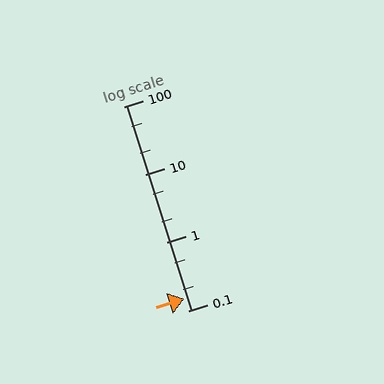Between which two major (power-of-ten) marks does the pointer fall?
The pointer is between 0.1 and 1.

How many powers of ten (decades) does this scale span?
The scale spans 3 decades, from 0.1 to 100.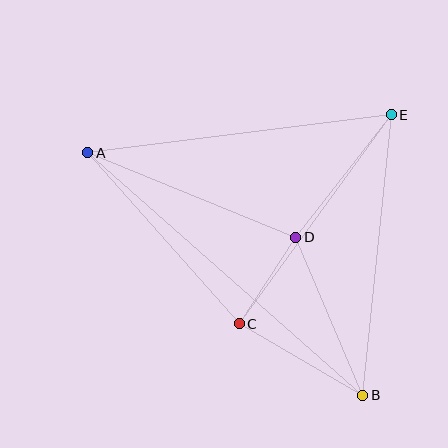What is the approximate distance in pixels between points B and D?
The distance between B and D is approximately 172 pixels.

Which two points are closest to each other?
Points C and D are closest to each other.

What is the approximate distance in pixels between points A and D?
The distance between A and D is approximately 225 pixels.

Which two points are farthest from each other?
Points A and B are farthest from each other.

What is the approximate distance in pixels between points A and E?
The distance between A and E is approximately 305 pixels.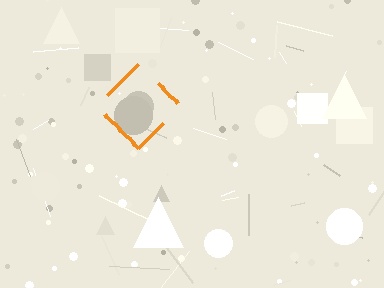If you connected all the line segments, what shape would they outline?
They would outline a diamond.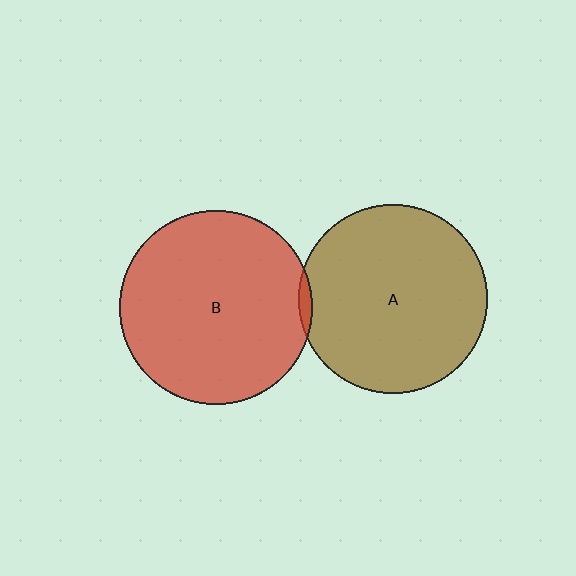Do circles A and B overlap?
Yes.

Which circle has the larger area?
Circle B (red).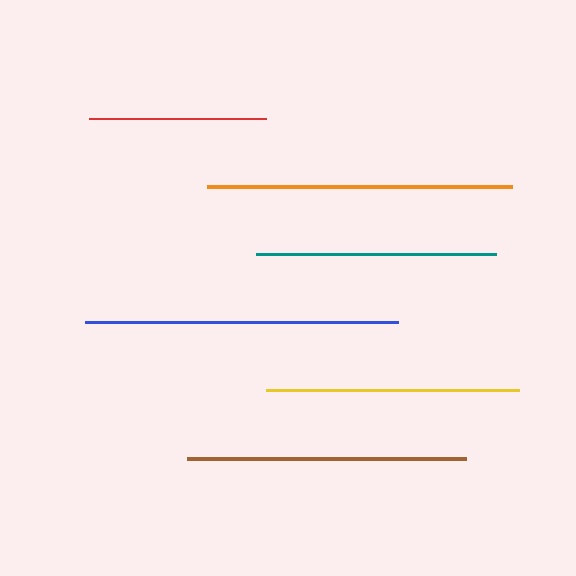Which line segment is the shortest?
The red line is the shortest at approximately 178 pixels.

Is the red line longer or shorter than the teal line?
The teal line is longer than the red line.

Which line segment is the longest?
The blue line is the longest at approximately 313 pixels.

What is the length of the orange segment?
The orange segment is approximately 305 pixels long.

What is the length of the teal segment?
The teal segment is approximately 240 pixels long.